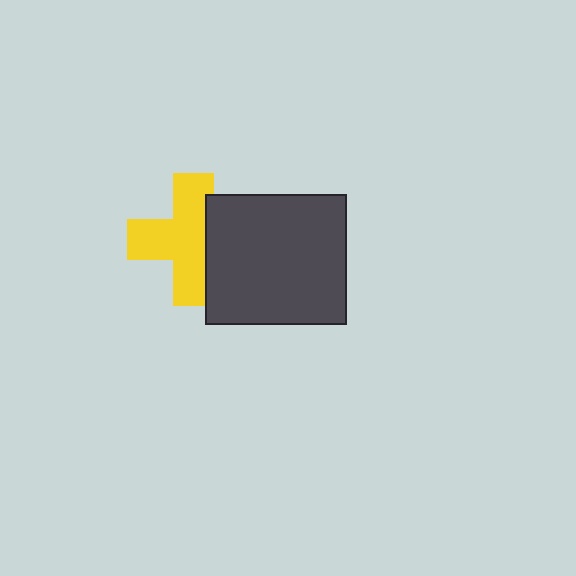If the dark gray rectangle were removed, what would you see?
You would see the complete yellow cross.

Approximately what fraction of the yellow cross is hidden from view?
Roughly 31% of the yellow cross is hidden behind the dark gray rectangle.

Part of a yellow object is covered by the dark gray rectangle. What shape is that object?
It is a cross.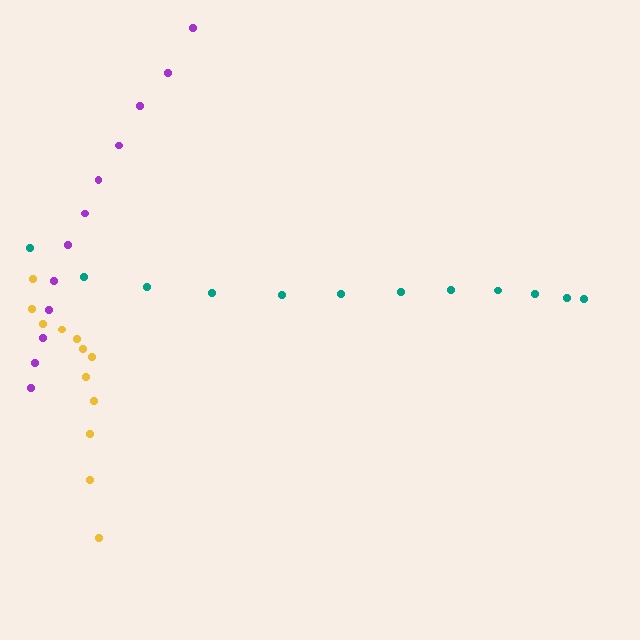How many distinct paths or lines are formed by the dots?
There are 3 distinct paths.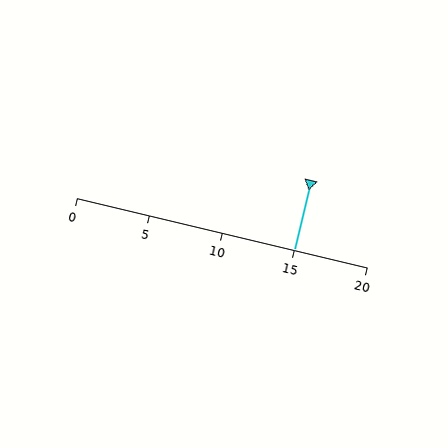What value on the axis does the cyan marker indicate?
The marker indicates approximately 15.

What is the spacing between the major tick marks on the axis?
The major ticks are spaced 5 apart.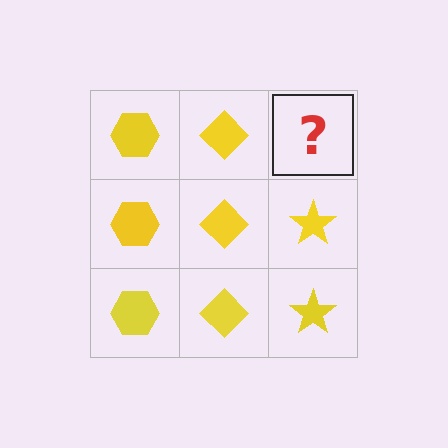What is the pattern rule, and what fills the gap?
The rule is that each column has a consistent shape. The gap should be filled with a yellow star.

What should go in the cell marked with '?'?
The missing cell should contain a yellow star.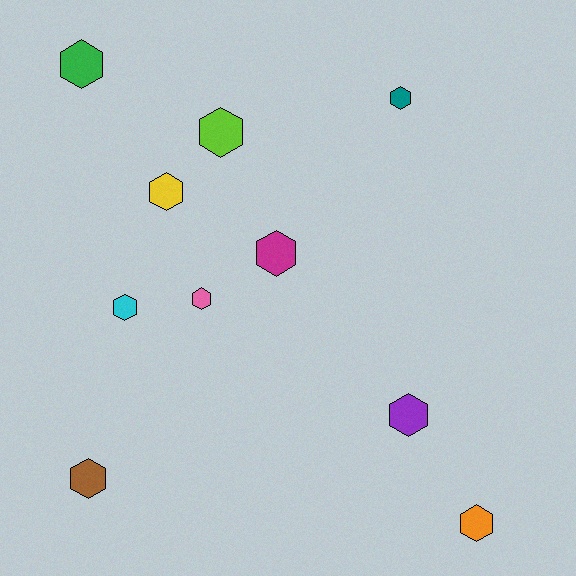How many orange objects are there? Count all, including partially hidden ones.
There is 1 orange object.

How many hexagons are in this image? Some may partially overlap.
There are 10 hexagons.